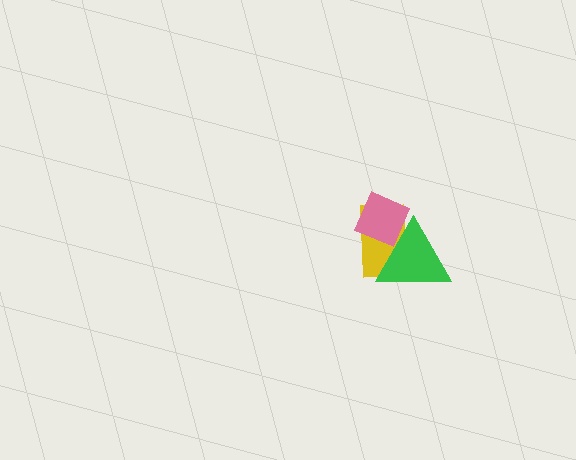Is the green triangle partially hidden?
No, no other shape covers it.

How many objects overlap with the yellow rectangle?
2 objects overlap with the yellow rectangle.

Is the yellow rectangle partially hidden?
Yes, it is partially covered by another shape.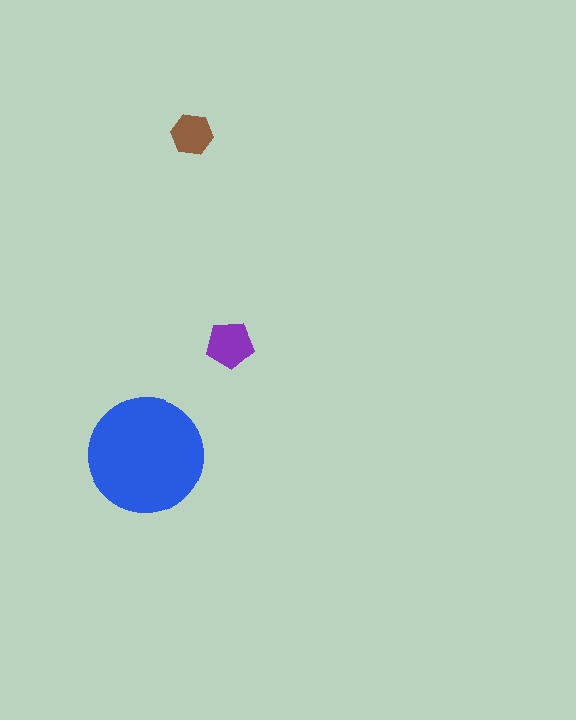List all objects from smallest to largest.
The brown hexagon, the purple pentagon, the blue circle.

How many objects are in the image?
There are 3 objects in the image.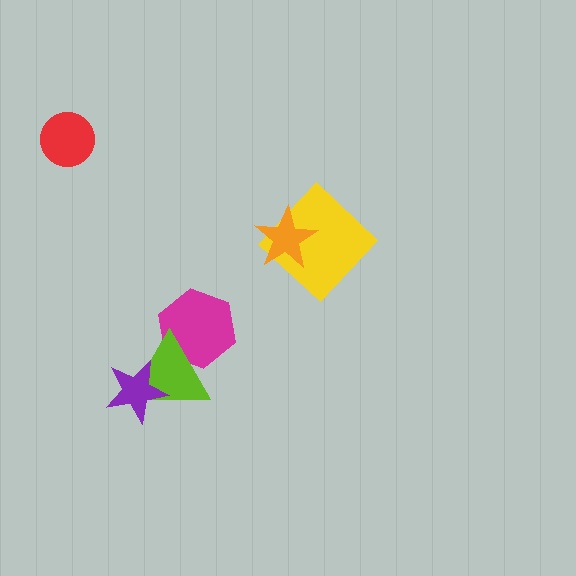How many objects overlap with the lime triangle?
2 objects overlap with the lime triangle.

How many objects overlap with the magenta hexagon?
1 object overlaps with the magenta hexagon.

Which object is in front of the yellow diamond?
The orange star is in front of the yellow diamond.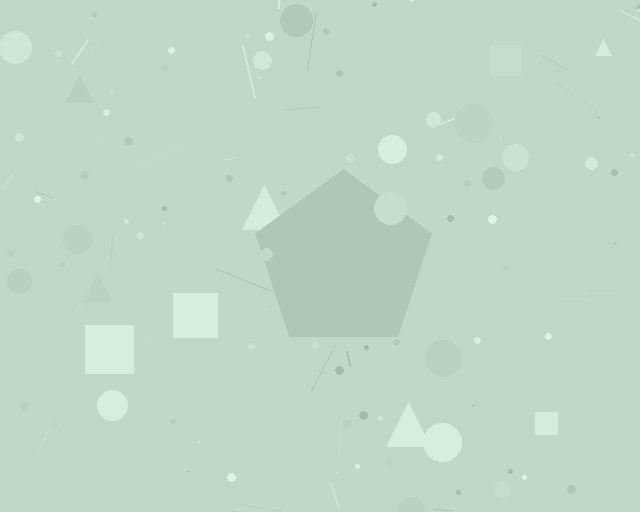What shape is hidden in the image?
A pentagon is hidden in the image.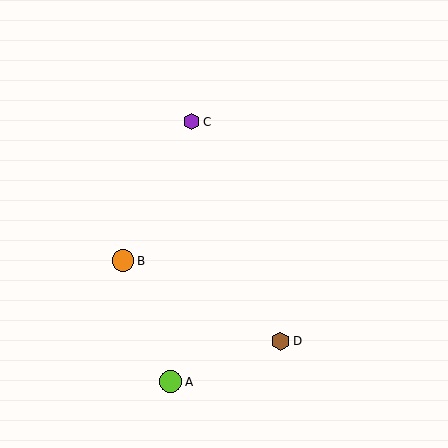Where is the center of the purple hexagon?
The center of the purple hexagon is at (192, 122).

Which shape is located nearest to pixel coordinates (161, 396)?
The lime circle (labeled A) at (171, 382) is nearest to that location.